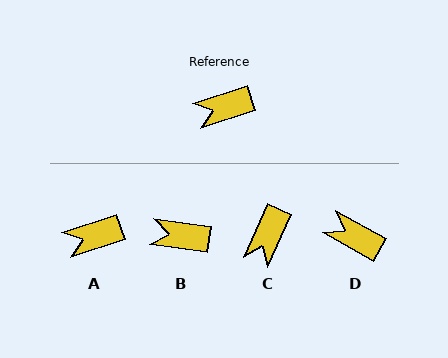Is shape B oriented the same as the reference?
No, it is off by about 26 degrees.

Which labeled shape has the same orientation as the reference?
A.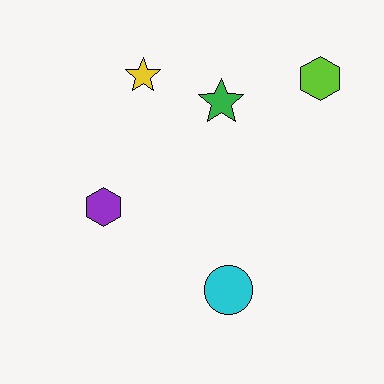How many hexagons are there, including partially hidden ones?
There are 2 hexagons.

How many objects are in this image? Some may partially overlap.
There are 5 objects.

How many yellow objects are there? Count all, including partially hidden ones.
There is 1 yellow object.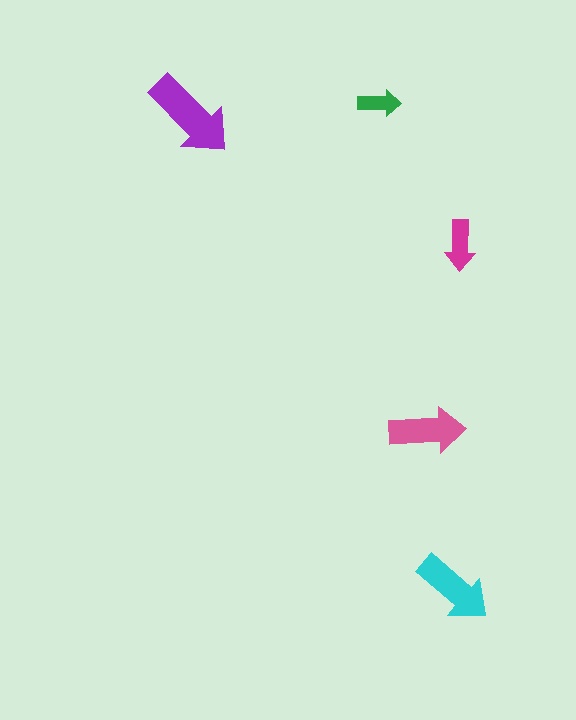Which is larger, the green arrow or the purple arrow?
The purple one.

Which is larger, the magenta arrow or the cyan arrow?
The cyan one.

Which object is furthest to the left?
The purple arrow is leftmost.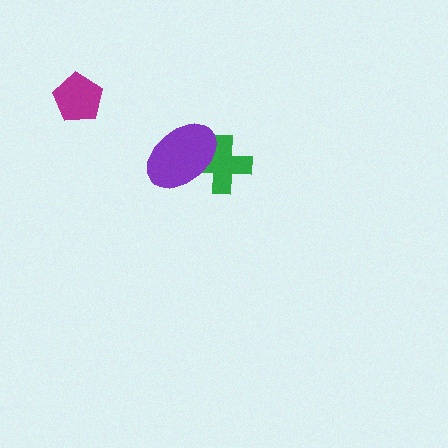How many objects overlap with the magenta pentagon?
0 objects overlap with the magenta pentagon.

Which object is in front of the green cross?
The purple ellipse is in front of the green cross.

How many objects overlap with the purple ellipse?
1 object overlaps with the purple ellipse.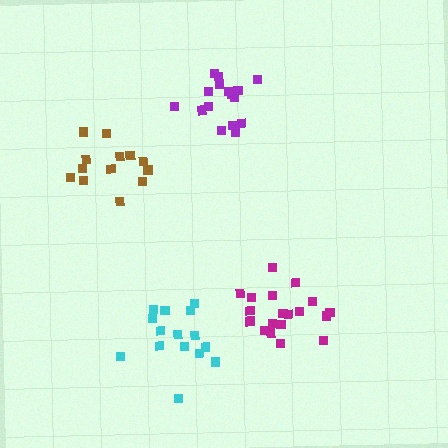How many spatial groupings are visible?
There are 4 spatial groupings.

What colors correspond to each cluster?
The clusters are colored: magenta, cyan, brown, purple.